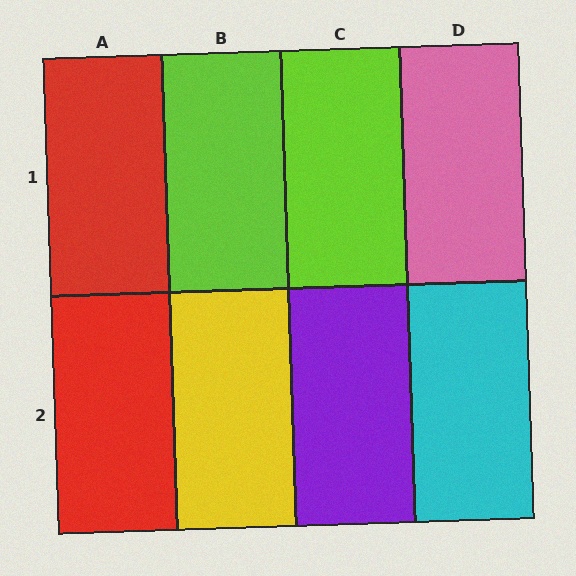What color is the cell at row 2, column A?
Red.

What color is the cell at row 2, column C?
Purple.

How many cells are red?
2 cells are red.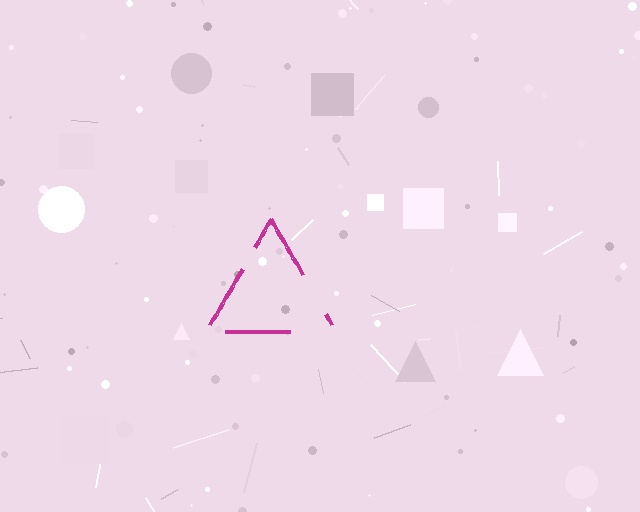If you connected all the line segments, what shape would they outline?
They would outline a triangle.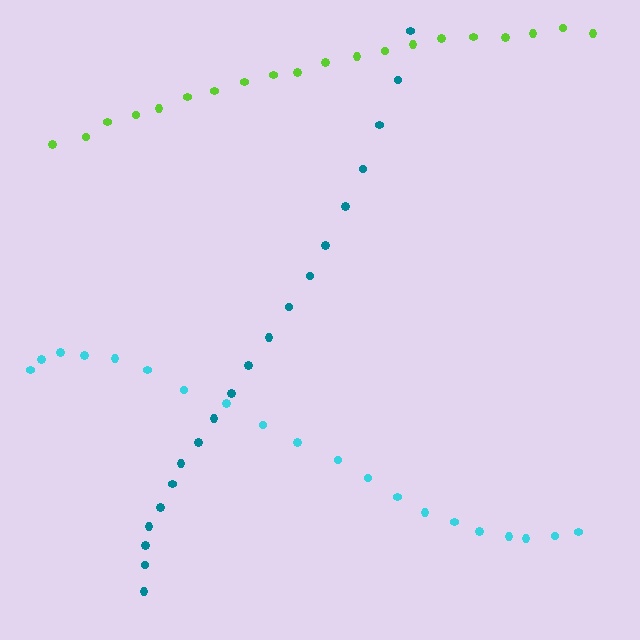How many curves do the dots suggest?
There are 3 distinct paths.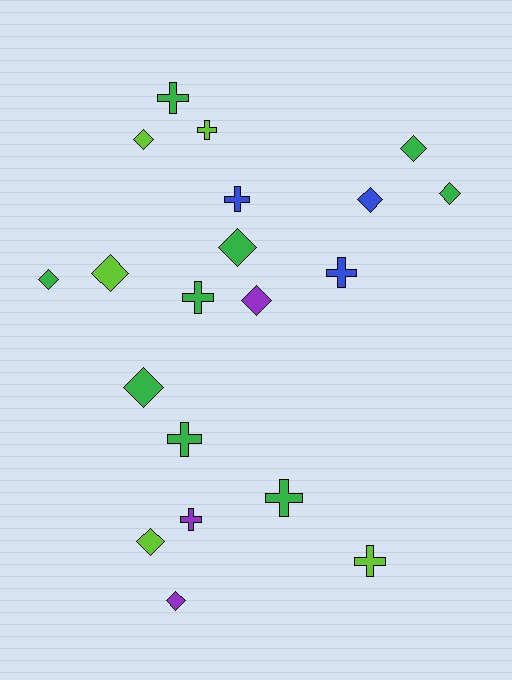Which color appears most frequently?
Green, with 9 objects.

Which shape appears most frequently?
Diamond, with 11 objects.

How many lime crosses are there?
There are 2 lime crosses.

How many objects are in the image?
There are 20 objects.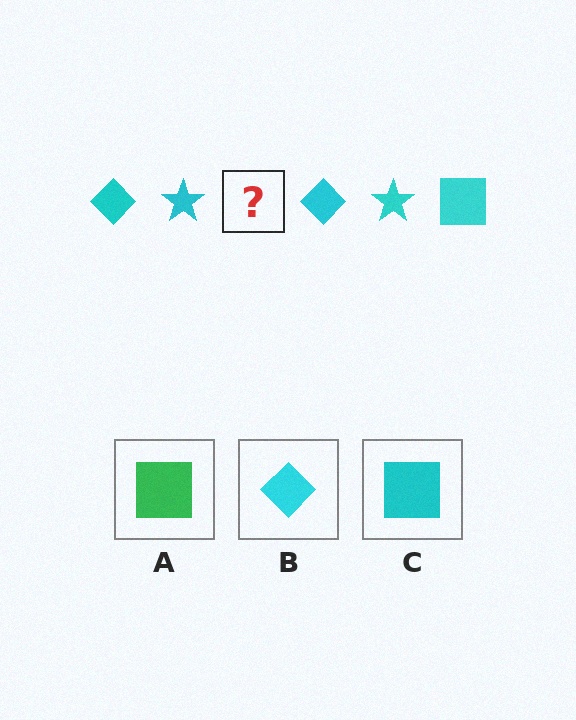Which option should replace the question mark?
Option C.